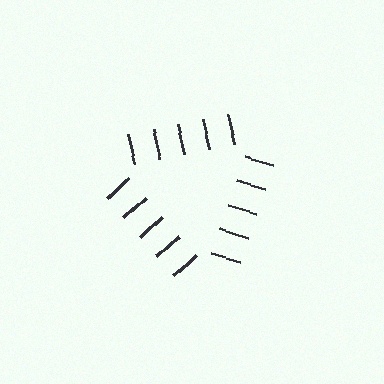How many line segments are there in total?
15 — 5 along each of the 3 edges.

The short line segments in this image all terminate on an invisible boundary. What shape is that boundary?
An illusory triangle — the line segments terminate on its edges but no continuous stroke is drawn.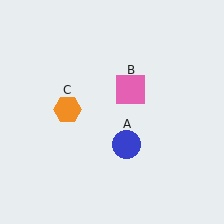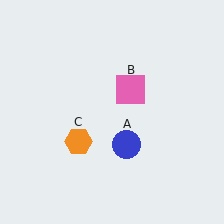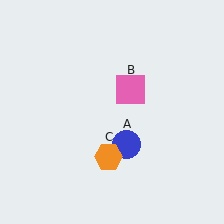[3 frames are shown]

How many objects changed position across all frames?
1 object changed position: orange hexagon (object C).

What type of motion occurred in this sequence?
The orange hexagon (object C) rotated counterclockwise around the center of the scene.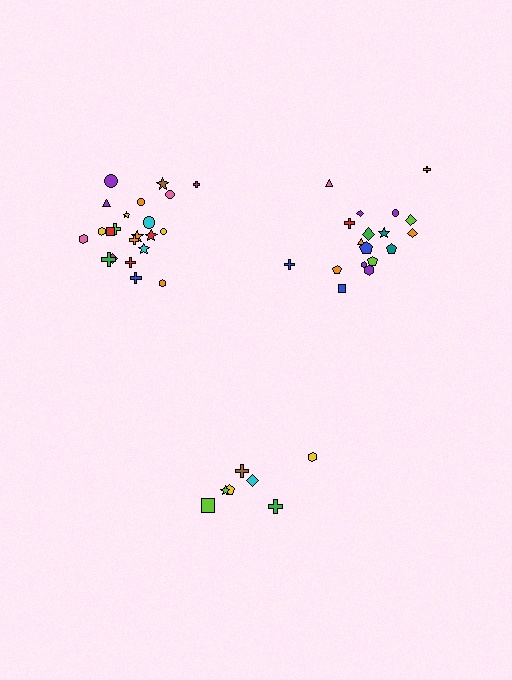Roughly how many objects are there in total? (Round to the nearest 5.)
Roughly 45 objects in total.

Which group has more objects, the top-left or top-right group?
The top-left group.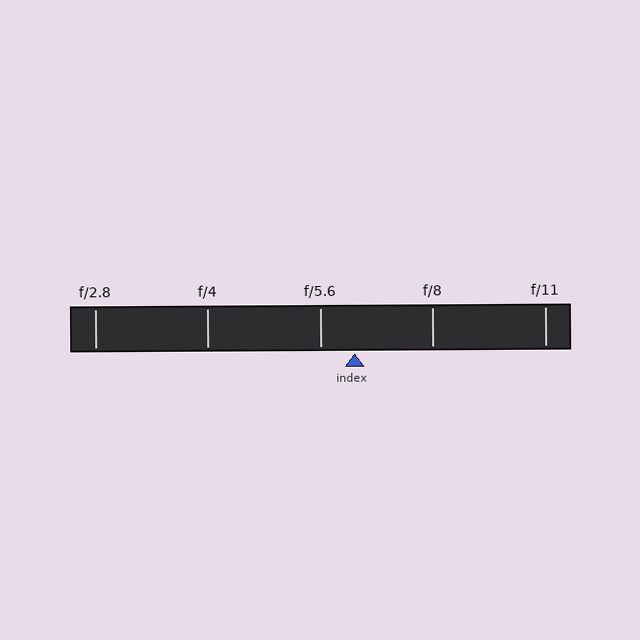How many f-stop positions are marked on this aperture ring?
There are 5 f-stop positions marked.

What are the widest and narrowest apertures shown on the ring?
The widest aperture shown is f/2.8 and the narrowest is f/11.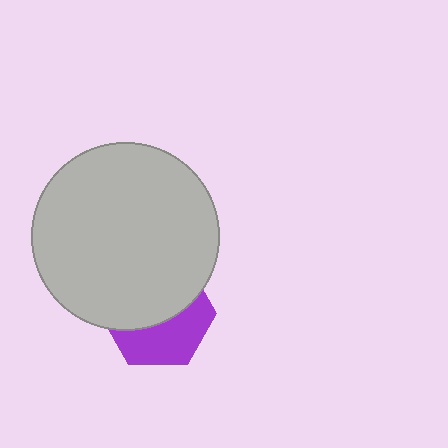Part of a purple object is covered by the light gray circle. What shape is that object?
It is a hexagon.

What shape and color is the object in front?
The object in front is a light gray circle.